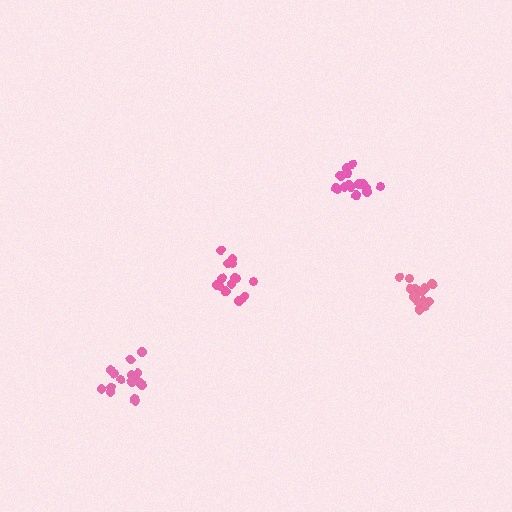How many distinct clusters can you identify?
There are 4 distinct clusters.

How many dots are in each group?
Group 1: 16 dots, Group 2: 15 dots, Group 3: 16 dots, Group 4: 15 dots (62 total).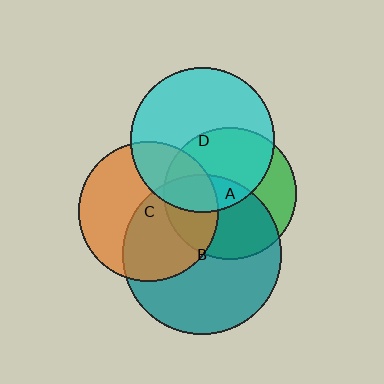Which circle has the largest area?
Circle B (teal).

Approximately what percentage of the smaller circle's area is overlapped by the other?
Approximately 50%.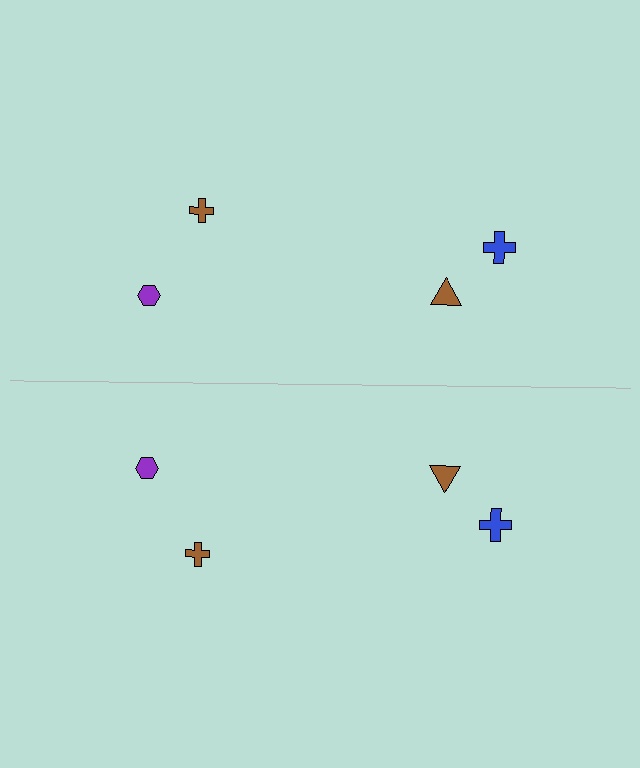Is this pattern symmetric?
Yes, this pattern has bilateral (reflection) symmetry.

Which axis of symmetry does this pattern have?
The pattern has a horizontal axis of symmetry running through the center of the image.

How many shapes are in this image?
There are 8 shapes in this image.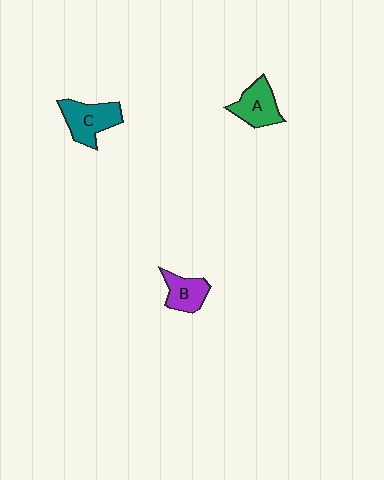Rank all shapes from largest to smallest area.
From largest to smallest: C (teal), A (green), B (purple).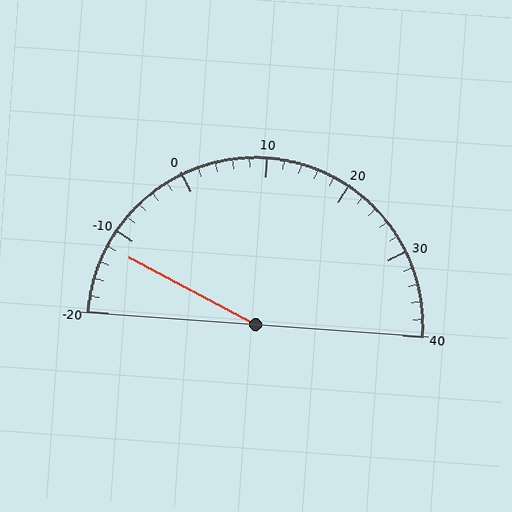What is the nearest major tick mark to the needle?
The nearest major tick mark is -10.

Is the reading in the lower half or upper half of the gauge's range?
The reading is in the lower half of the range (-20 to 40).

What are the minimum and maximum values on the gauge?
The gauge ranges from -20 to 40.